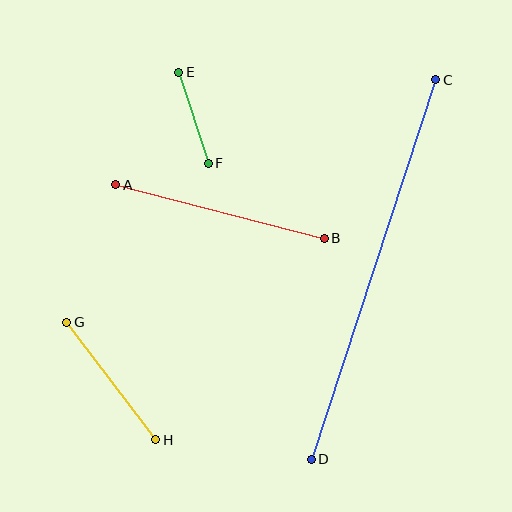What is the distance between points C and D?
The distance is approximately 399 pixels.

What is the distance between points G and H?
The distance is approximately 147 pixels.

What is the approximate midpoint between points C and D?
The midpoint is at approximately (373, 270) pixels.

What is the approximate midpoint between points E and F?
The midpoint is at approximately (193, 118) pixels.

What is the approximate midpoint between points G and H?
The midpoint is at approximately (111, 381) pixels.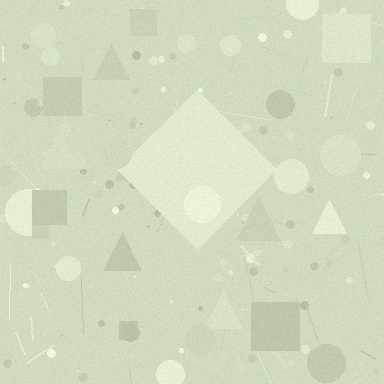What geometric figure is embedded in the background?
A diamond is embedded in the background.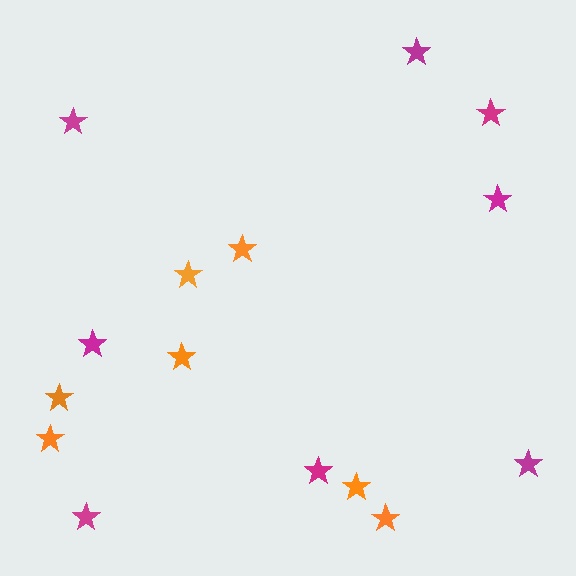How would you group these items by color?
There are 2 groups: one group of orange stars (7) and one group of magenta stars (8).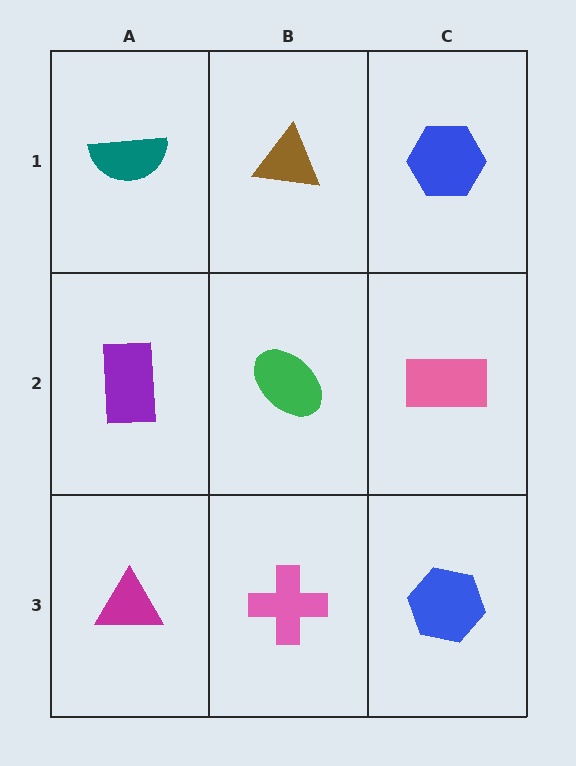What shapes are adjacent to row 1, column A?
A purple rectangle (row 2, column A), a brown triangle (row 1, column B).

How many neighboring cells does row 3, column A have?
2.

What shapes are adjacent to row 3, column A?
A purple rectangle (row 2, column A), a pink cross (row 3, column B).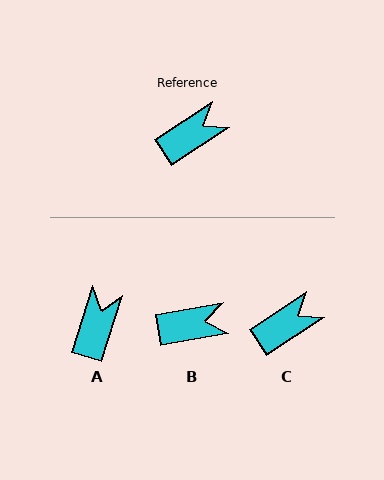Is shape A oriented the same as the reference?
No, it is off by about 39 degrees.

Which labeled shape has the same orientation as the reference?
C.